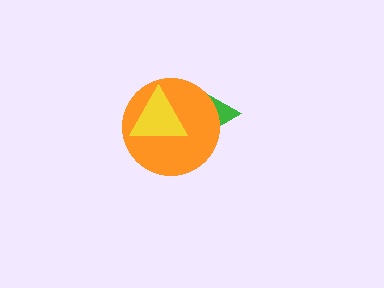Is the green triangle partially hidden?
Yes, it is partially covered by another shape.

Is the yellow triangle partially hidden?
No, no other shape covers it.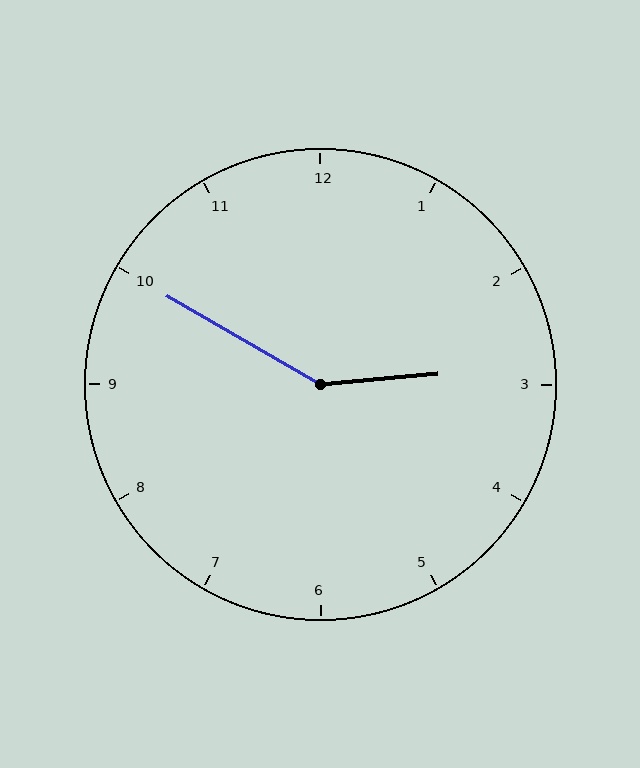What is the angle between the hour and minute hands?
Approximately 145 degrees.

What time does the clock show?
2:50.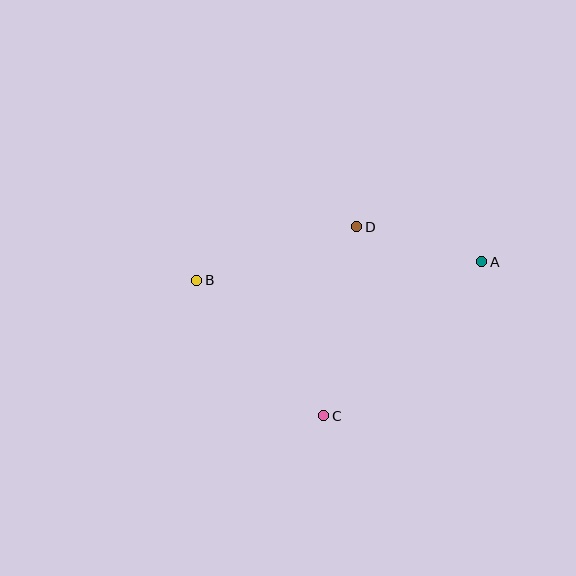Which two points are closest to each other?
Points A and D are closest to each other.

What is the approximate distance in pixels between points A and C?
The distance between A and C is approximately 221 pixels.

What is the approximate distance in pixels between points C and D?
The distance between C and D is approximately 192 pixels.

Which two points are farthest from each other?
Points A and B are farthest from each other.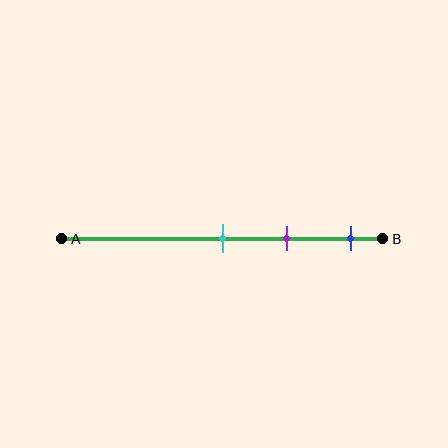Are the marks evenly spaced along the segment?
Yes, the marks are approximately evenly spaced.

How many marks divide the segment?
There are 3 marks dividing the segment.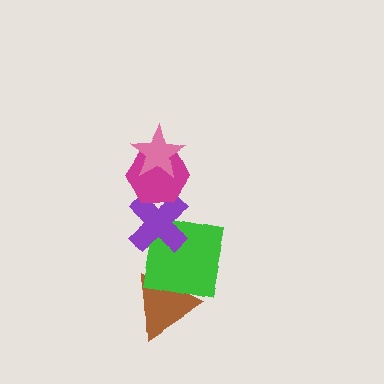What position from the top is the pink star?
The pink star is 1st from the top.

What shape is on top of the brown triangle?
The green square is on top of the brown triangle.